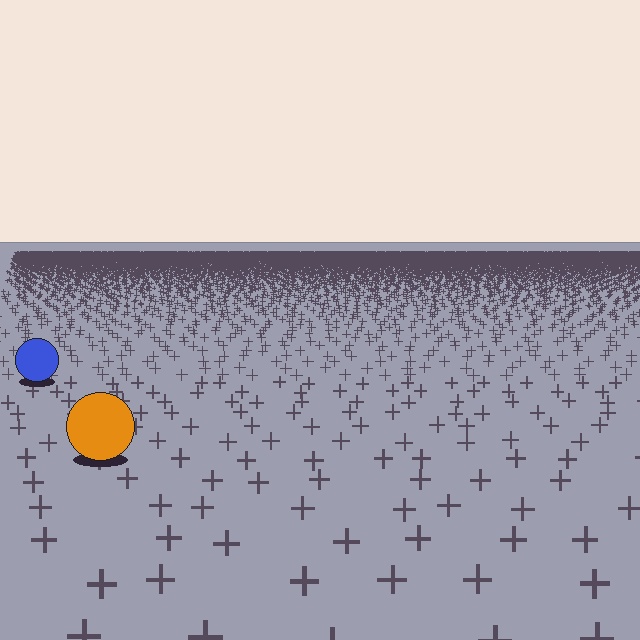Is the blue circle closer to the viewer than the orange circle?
No. The orange circle is closer — you can tell from the texture gradient: the ground texture is coarser near it.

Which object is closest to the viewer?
The orange circle is closest. The texture marks near it are larger and more spread out.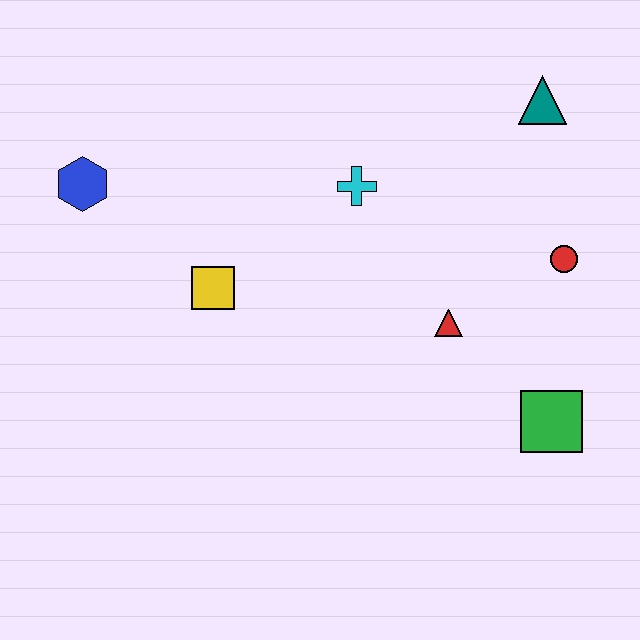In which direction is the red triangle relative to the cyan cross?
The red triangle is below the cyan cross.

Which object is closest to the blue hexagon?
The yellow square is closest to the blue hexagon.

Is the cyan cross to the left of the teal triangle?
Yes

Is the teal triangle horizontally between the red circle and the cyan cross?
Yes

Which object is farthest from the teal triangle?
The blue hexagon is farthest from the teal triangle.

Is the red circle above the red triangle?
Yes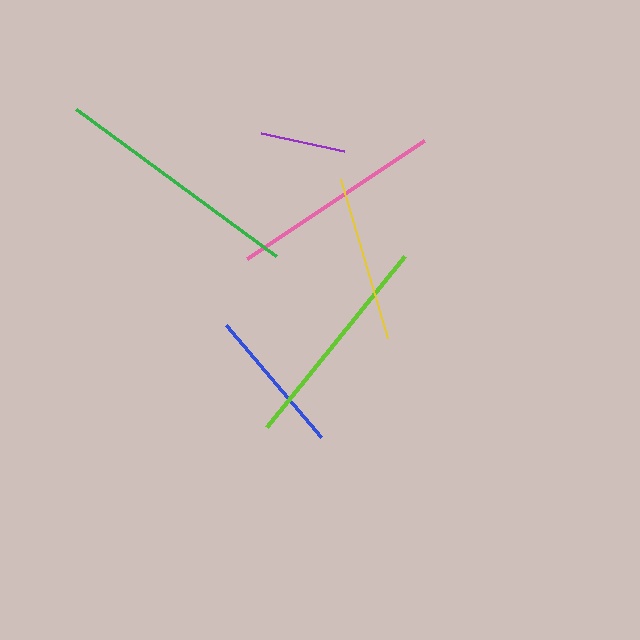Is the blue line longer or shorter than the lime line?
The lime line is longer than the blue line.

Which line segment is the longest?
The green line is the longest at approximately 249 pixels.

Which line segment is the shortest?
The purple line is the shortest at approximately 85 pixels.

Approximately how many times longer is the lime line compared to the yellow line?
The lime line is approximately 1.3 times the length of the yellow line.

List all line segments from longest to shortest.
From longest to shortest: green, lime, pink, yellow, blue, purple.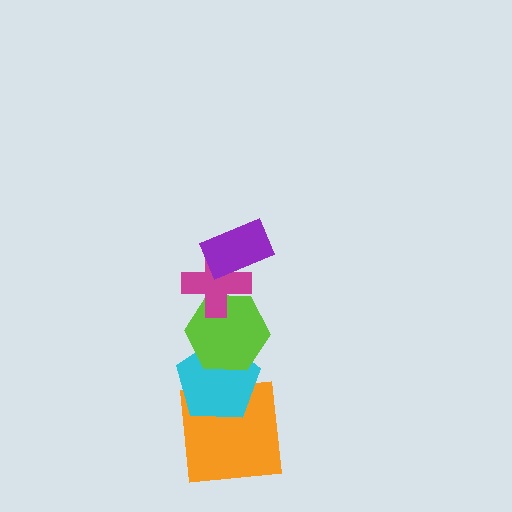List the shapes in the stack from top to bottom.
From top to bottom: the purple rectangle, the magenta cross, the lime hexagon, the cyan pentagon, the orange square.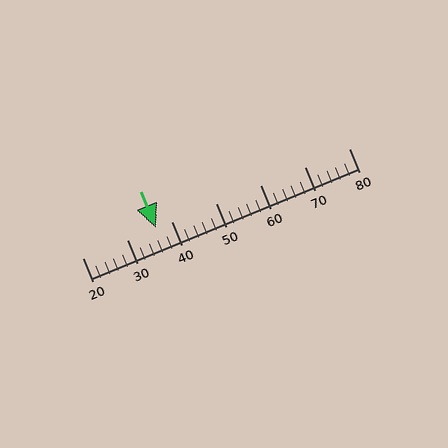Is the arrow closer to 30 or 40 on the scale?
The arrow is closer to 40.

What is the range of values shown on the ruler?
The ruler shows values from 20 to 80.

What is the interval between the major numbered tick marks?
The major tick marks are spaced 10 units apart.